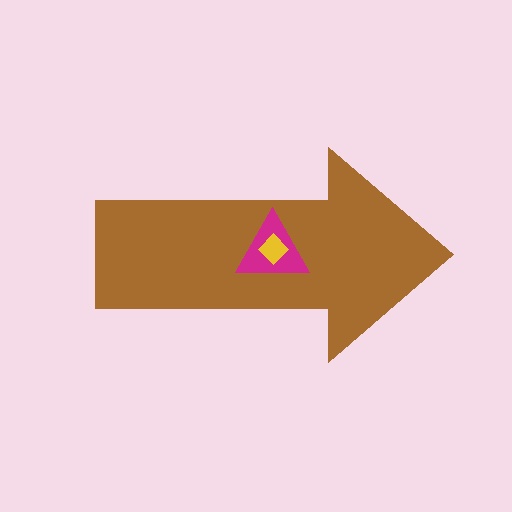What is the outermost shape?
The brown arrow.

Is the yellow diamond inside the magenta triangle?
Yes.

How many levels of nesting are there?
3.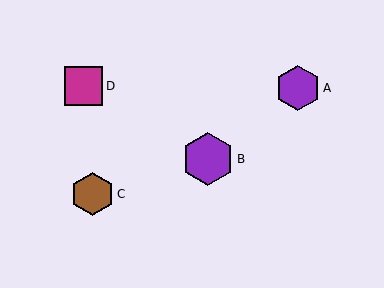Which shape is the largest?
The purple hexagon (labeled B) is the largest.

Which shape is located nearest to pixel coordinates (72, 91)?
The magenta square (labeled D) at (84, 86) is nearest to that location.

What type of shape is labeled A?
Shape A is a purple hexagon.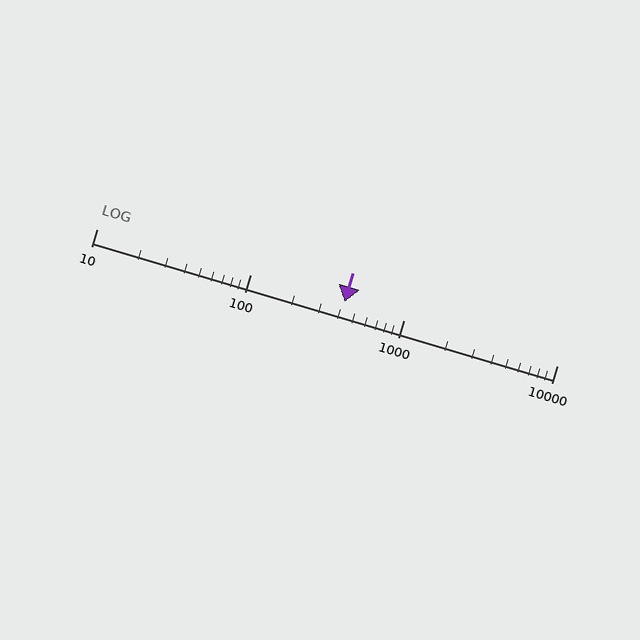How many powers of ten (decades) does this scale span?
The scale spans 3 decades, from 10 to 10000.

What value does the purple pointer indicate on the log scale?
The pointer indicates approximately 410.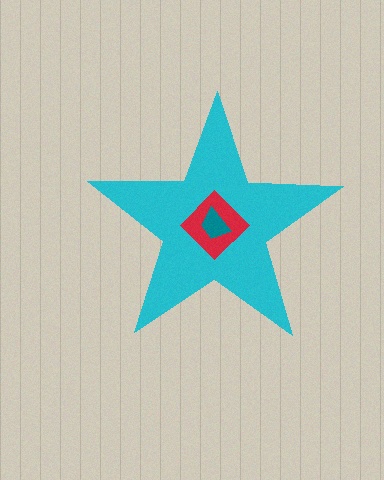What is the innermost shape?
The teal trapezoid.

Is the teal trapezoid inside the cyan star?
Yes.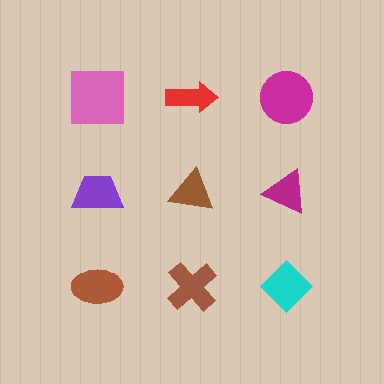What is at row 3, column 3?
A cyan diamond.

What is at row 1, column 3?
A magenta circle.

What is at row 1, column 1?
A pink square.